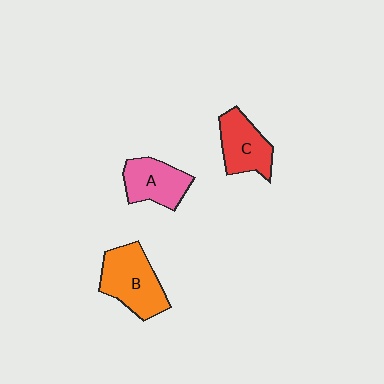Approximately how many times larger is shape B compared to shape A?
Approximately 1.3 times.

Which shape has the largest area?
Shape B (orange).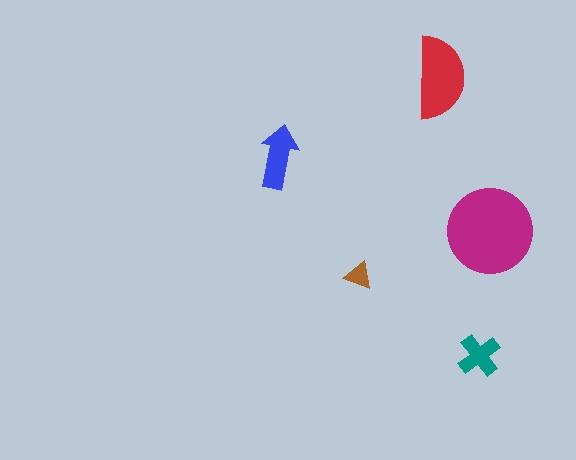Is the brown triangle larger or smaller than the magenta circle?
Smaller.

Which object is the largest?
The magenta circle.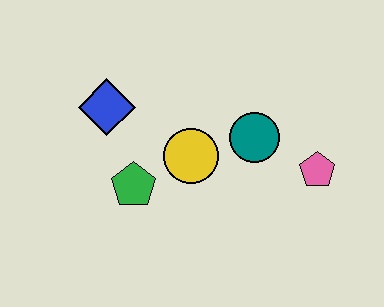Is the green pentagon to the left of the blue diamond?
No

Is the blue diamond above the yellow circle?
Yes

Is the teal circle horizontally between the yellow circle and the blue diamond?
No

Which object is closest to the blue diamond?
The green pentagon is closest to the blue diamond.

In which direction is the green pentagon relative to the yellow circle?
The green pentagon is to the left of the yellow circle.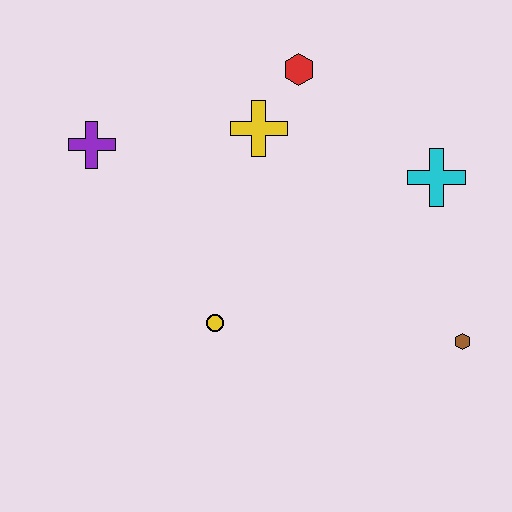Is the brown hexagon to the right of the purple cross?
Yes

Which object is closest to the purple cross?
The yellow cross is closest to the purple cross.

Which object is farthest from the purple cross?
The brown hexagon is farthest from the purple cross.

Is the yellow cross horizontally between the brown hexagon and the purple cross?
Yes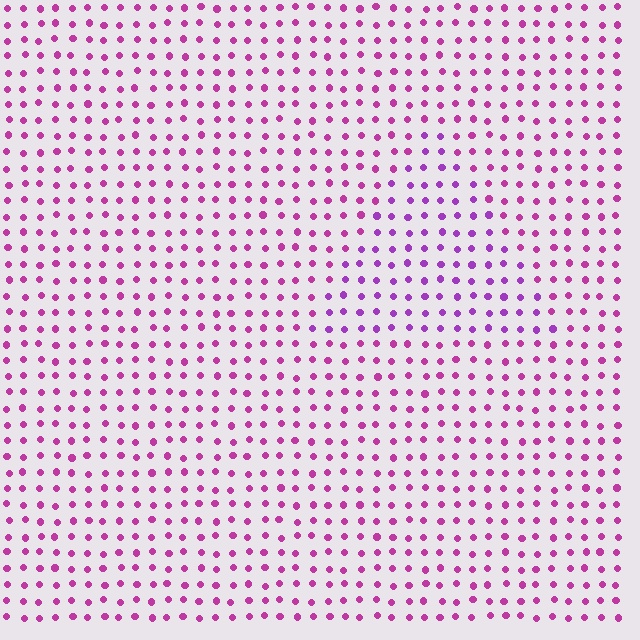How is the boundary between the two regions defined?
The boundary is defined purely by a slight shift in hue (about 27 degrees). Spacing, size, and orientation are identical on both sides.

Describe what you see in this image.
The image is filled with small magenta elements in a uniform arrangement. A triangle-shaped region is visible where the elements are tinted to a slightly different hue, forming a subtle color boundary.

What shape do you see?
I see a triangle.